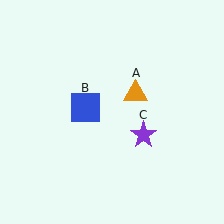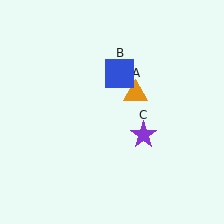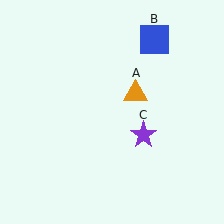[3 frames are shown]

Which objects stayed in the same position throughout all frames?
Orange triangle (object A) and purple star (object C) remained stationary.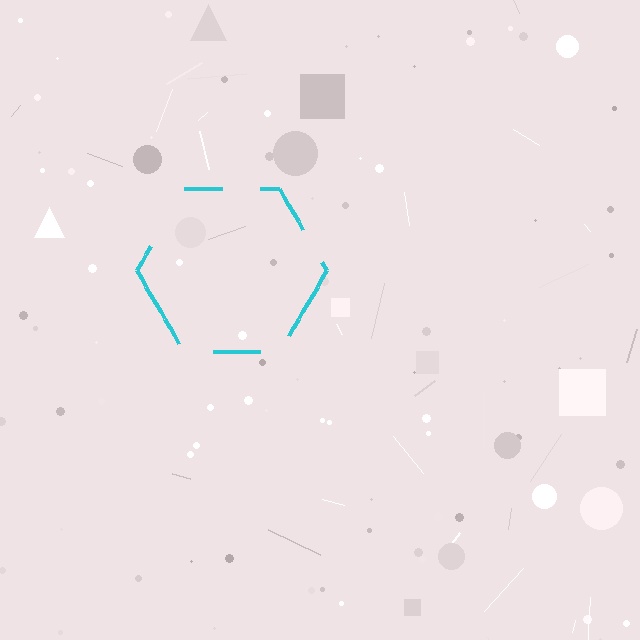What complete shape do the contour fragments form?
The contour fragments form a hexagon.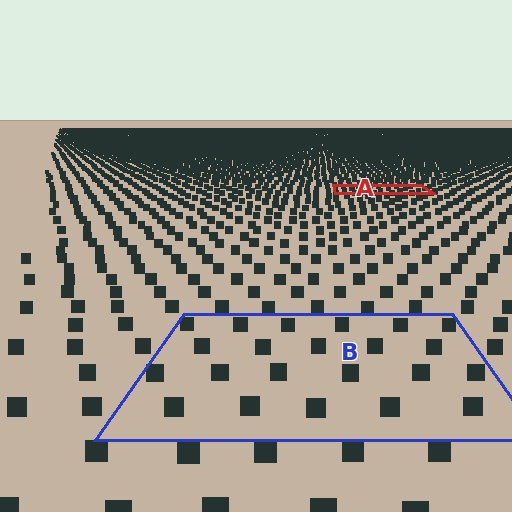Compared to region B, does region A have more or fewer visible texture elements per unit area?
Region A has more texture elements per unit area — they are packed more densely because it is farther away.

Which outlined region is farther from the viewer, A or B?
Region A is farther from the viewer — the texture elements inside it appear smaller and more densely packed.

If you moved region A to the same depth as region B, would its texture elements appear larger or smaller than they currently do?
They would appear larger. At a closer depth, the same texture elements are projected at a bigger on-screen size.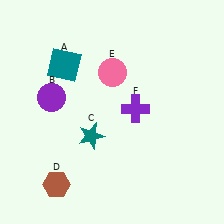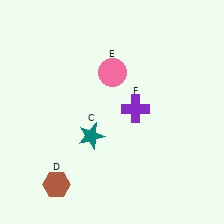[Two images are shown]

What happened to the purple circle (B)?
The purple circle (B) was removed in Image 2. It was in the top-left area of Image 1.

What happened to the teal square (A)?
The teal square (A) was removed in Image 2. It was in the top-left area of Image 1.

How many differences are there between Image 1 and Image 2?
There are 2 differences between the two images.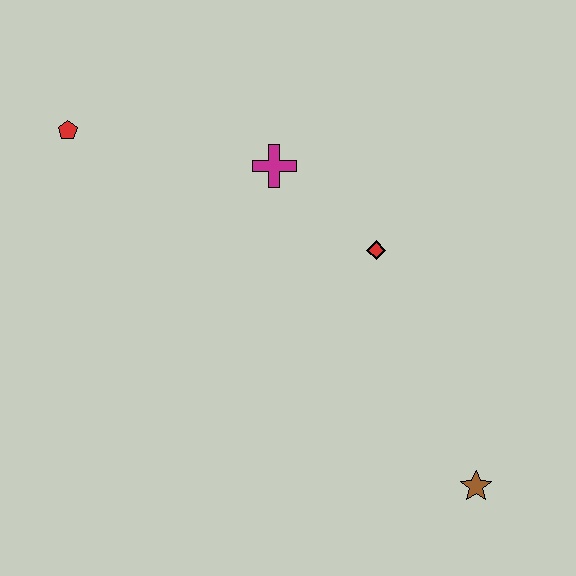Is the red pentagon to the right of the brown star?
No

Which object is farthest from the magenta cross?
The brown star is farthest from the magenta cross.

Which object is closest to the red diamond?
The magenta cross is closest to the red diamond.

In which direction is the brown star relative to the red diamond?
The brown star is below the red diamond.